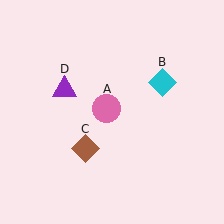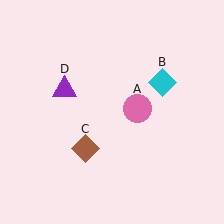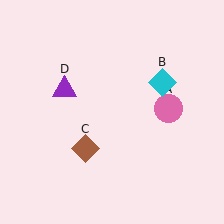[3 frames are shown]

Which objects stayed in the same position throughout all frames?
Cyan diamond (object B) and brown diamond (object C) and purple triangle (object D) remained stationary.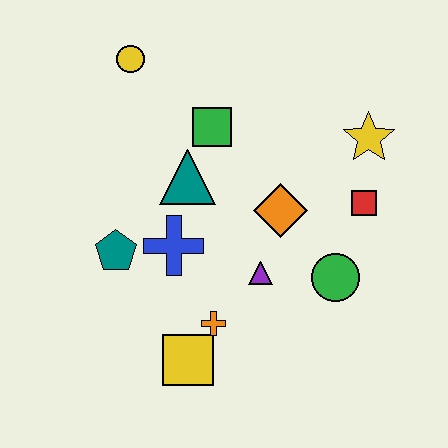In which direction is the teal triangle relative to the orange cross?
The teal triangle is above the orange cross.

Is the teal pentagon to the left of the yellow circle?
Yes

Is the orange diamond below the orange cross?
No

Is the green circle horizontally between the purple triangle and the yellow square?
No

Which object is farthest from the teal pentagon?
The yellow star is farthest from the teal pentagon.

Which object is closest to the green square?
The teal triangle is closest to the green square.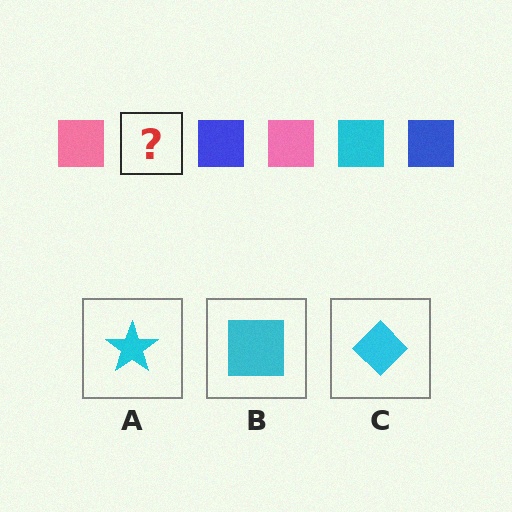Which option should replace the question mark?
Option B.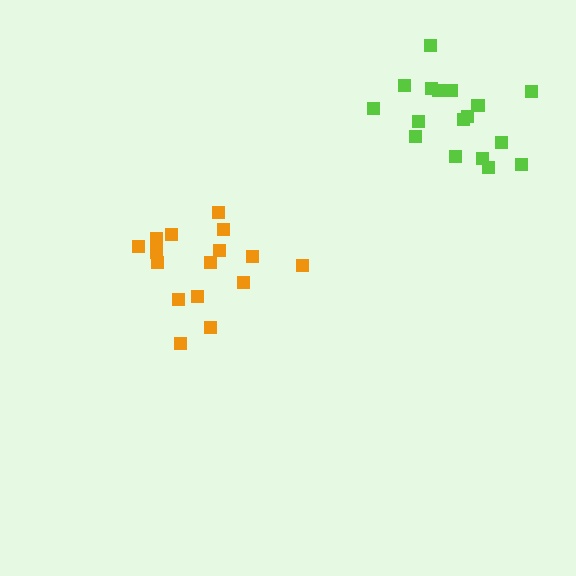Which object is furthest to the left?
The orange cluster is leftmost.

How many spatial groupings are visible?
There are 2 spatial groupings.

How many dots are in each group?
Group 1: 16 dots, Group 2: 17 dots (33 total).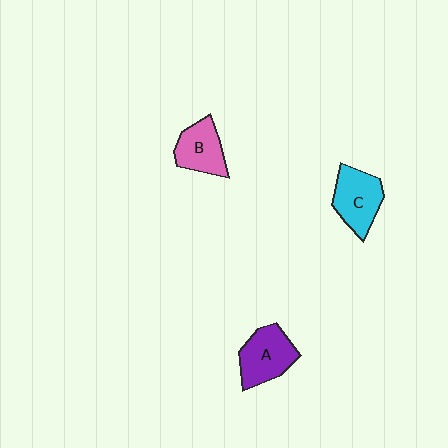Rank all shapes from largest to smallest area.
From largest to smallest: A (purple), C (cyan), B (pink).